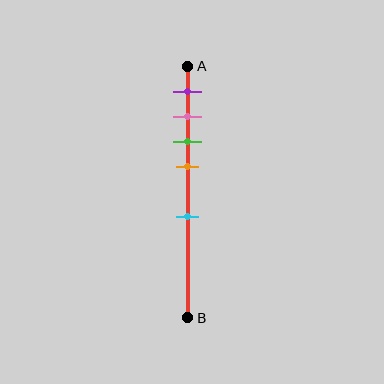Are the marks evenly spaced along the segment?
No, the marks are not evenly spaced.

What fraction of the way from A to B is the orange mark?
The orange mark is approximately 40% (0.4) of the way from A to B.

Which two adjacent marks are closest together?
The pink and green marks are the closest adjacent pair.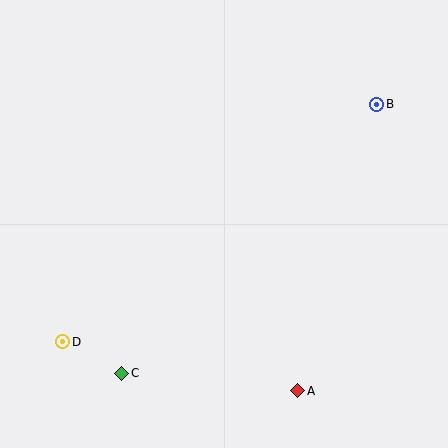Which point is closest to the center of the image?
Point C at (122, 373) is closest to the center.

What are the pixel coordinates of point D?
Point D is at (63, 342).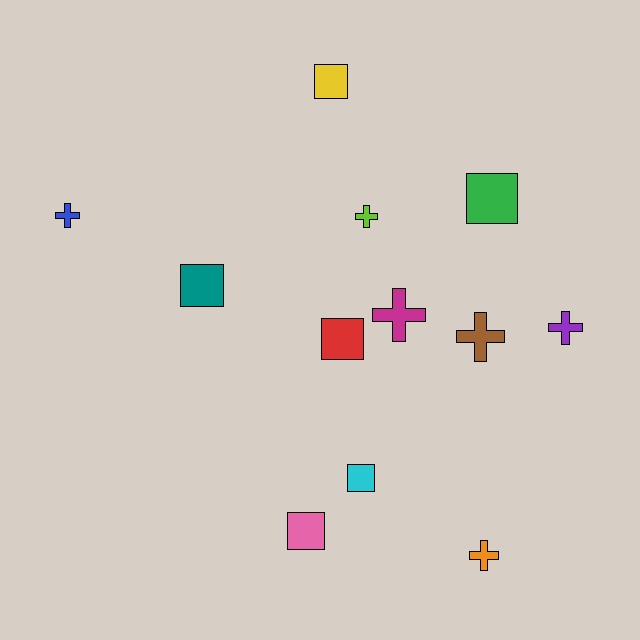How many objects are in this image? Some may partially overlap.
There are 12 objects.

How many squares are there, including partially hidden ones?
There are 6 squares.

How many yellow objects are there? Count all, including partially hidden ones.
There is 1 yellow object.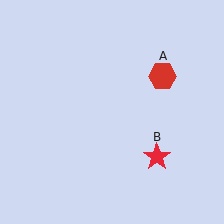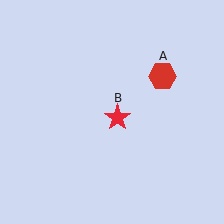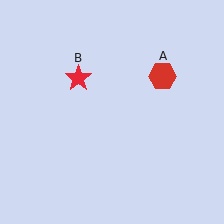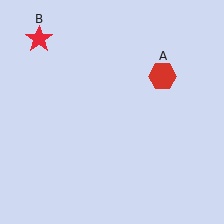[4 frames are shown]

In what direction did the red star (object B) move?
The red star (object B) moved up and to the left.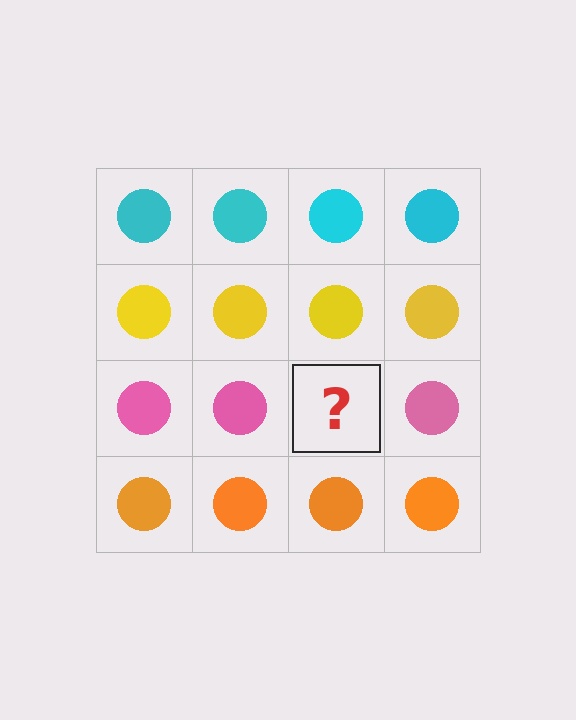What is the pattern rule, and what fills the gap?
The rule is that each row has a consistent color. The gap should be filled with a pink circle.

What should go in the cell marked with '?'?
The missing cell should contain a pink circle.